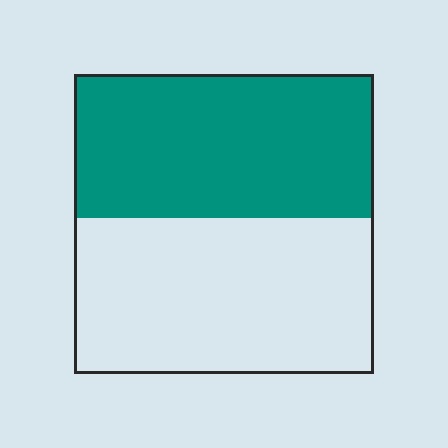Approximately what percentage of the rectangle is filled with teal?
Approximately 50%.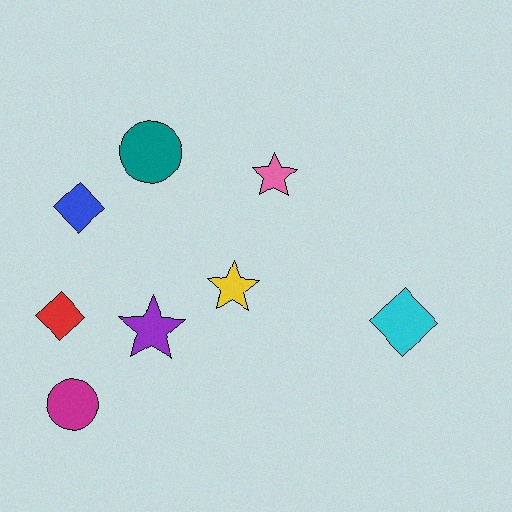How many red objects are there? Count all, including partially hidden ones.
There is 1 red object.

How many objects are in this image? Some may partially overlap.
There are 8 objects.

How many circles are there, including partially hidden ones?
There are 2 circles.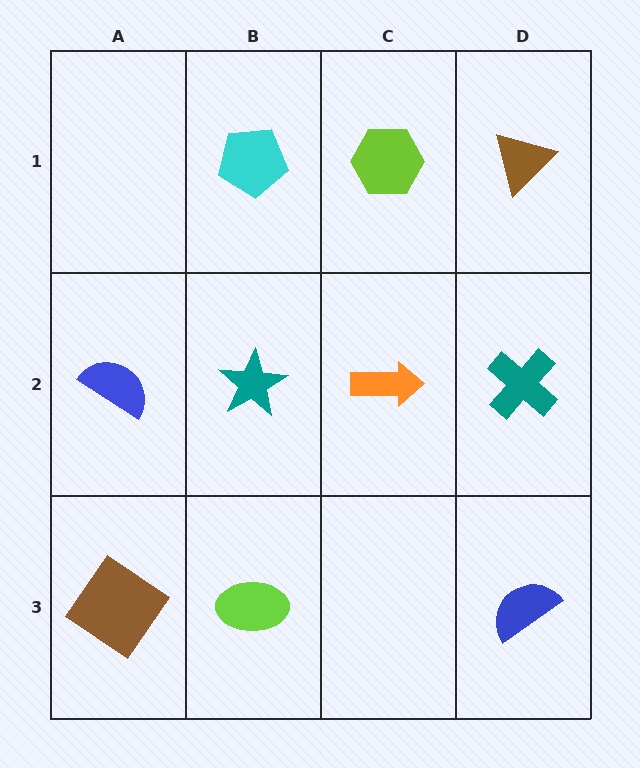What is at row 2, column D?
A teal cross.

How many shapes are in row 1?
3 shapes.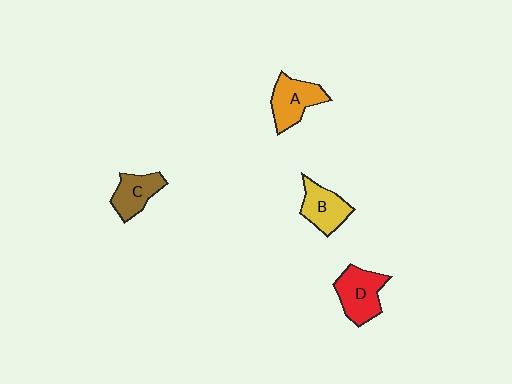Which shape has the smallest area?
Shape C (brown).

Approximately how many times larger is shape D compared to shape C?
Approximately 1.3 times.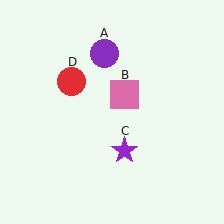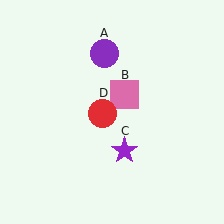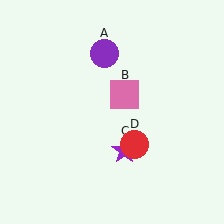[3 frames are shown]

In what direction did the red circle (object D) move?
The red circle (object D) moved down and to the right.